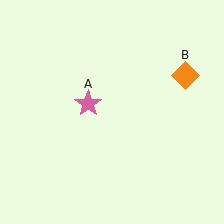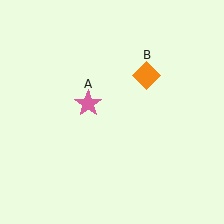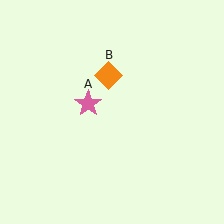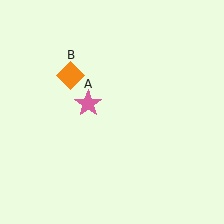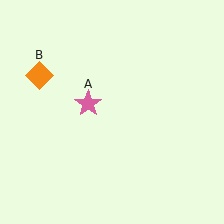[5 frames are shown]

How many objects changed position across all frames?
1 object changed position: orange diamond (object B).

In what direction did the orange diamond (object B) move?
The orange diamond (object B) moved left.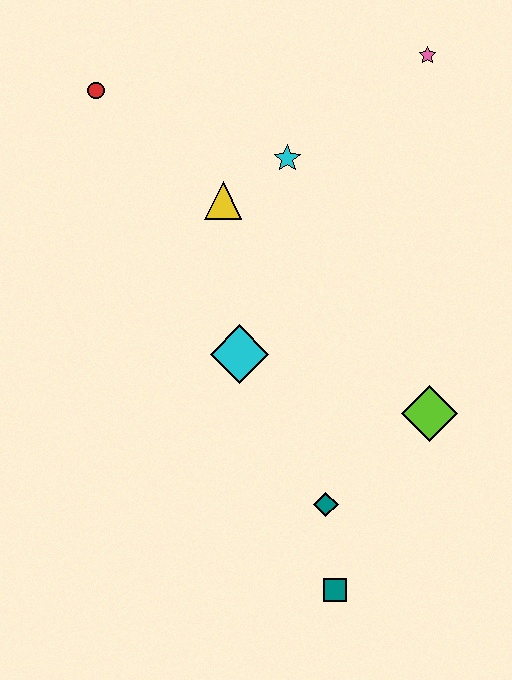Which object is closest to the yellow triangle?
The cyan star is closest to the yellow triangle.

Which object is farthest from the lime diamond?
The red circle is farthest from the lime diamond.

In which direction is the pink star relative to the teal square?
The pink star is above the teal square.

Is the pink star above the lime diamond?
Yes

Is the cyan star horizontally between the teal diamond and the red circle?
Yes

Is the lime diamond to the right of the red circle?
Yes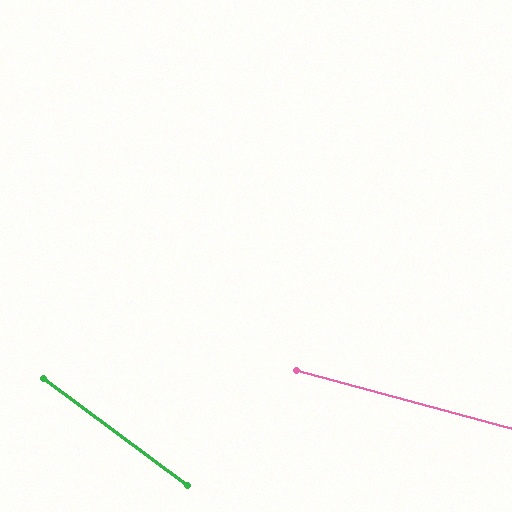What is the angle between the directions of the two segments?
Approximately 22 degrees.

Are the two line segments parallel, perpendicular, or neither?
Neither parallel nor perpendicular — they differ by about 22°.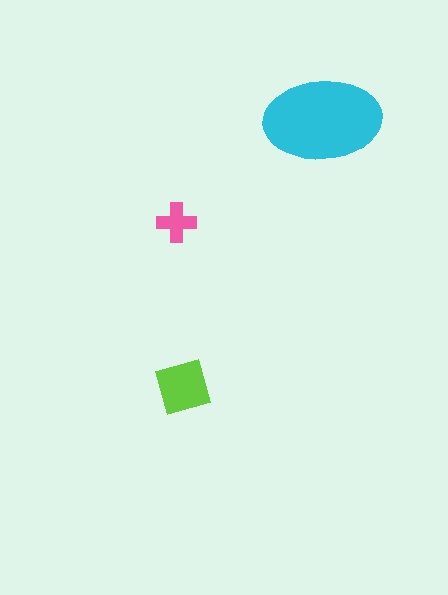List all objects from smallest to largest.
The pink cross, the lime diamond, the cyan ellipse.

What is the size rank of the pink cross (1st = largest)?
3rd.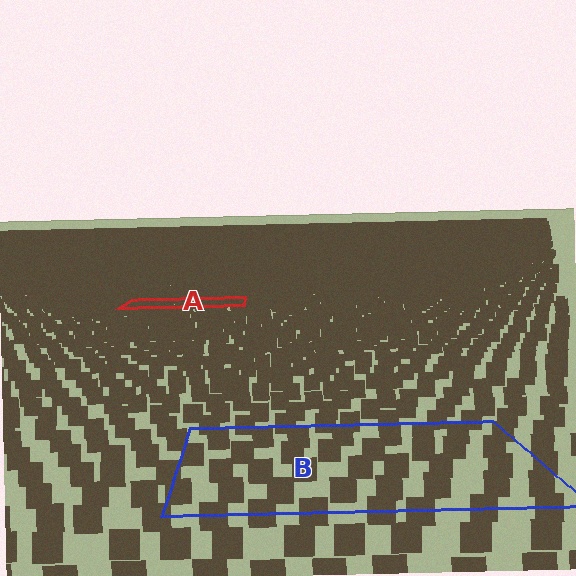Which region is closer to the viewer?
Region B is closer. The texture elements there are larger and more spread out.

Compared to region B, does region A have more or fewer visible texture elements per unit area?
Region A has more texture elements per unit area — they are packed more densely because it is farther away.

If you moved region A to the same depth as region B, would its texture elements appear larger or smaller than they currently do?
They would appear larger. At a closer depth, the same texture elements are projected at a bigger on-screen size.